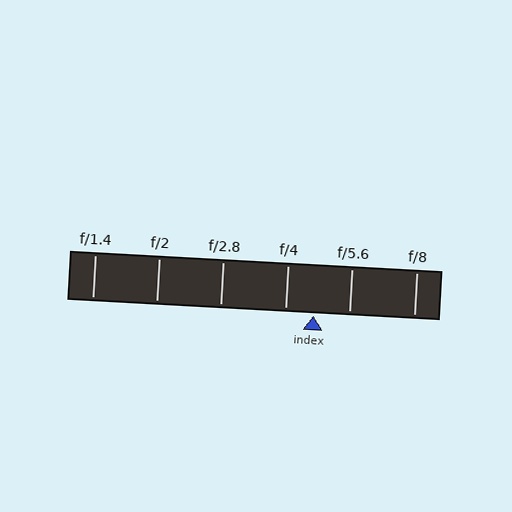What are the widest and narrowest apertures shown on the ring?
The widest aperture shown is f/1.4 and the narrowest is f/8.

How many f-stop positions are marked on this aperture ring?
There are 6 f-stop positions marked.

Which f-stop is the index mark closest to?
The index mark is closest to f/4.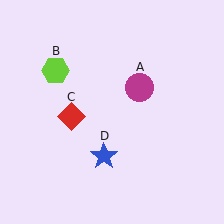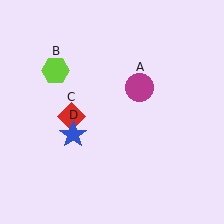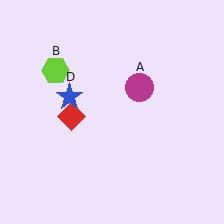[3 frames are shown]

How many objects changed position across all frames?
1 object changed position: blue star (object D).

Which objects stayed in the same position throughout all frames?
Magenta circle (object A) and lime hexagon (object B) and red diamond (object C) remained stationary.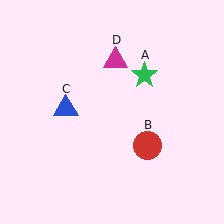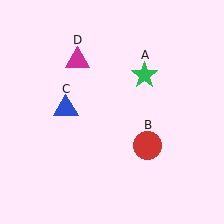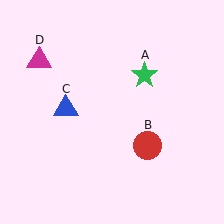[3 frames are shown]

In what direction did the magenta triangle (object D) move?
The magenta triangle (object D) moved left.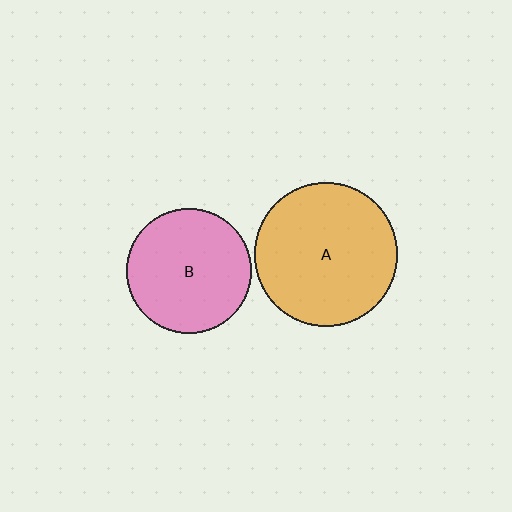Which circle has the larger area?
Circle A (orange).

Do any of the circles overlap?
No, none of the circles overlap.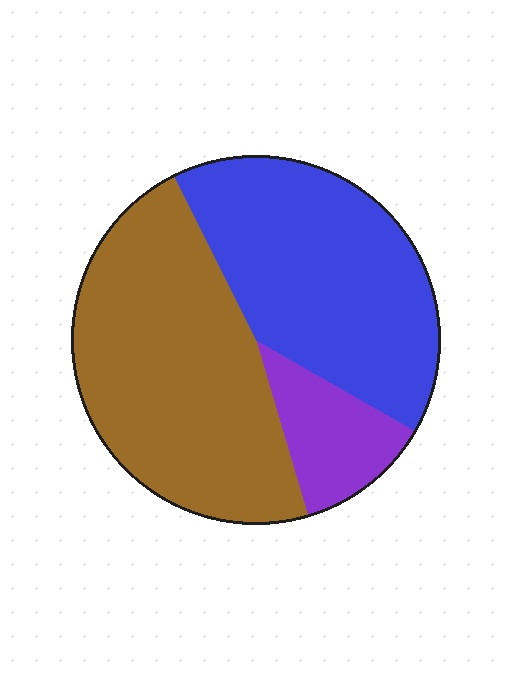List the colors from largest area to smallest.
From largest to smallest: brown, blue, purple.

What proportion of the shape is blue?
Blue takes up about two fifths (2/5) of the shape.